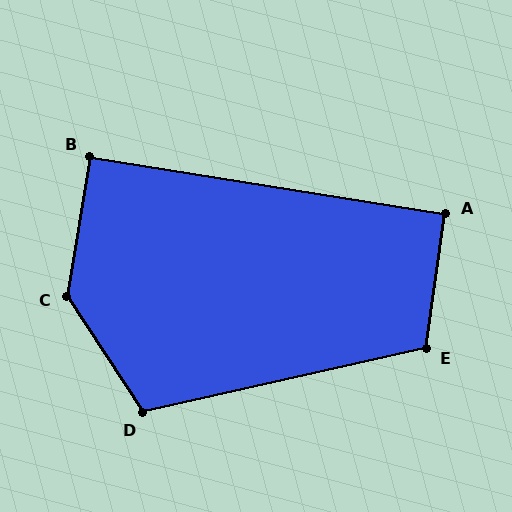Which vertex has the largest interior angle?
C, at approximately 138 degrees.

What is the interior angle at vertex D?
Approximately 110 degrees (obtuse).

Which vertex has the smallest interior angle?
B, at approximately 90 degrees.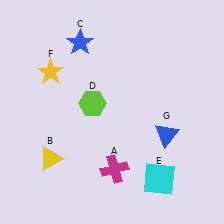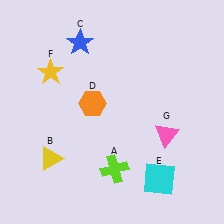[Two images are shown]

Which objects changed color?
A changed from magenta to lime. D changed from lime to orange. G changed from blue to pink.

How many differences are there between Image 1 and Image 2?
There are 3 differences between the two images.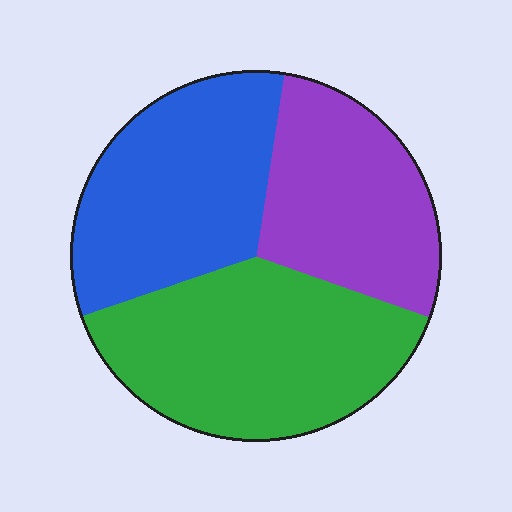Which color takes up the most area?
Green, at roughly 40%.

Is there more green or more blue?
Green.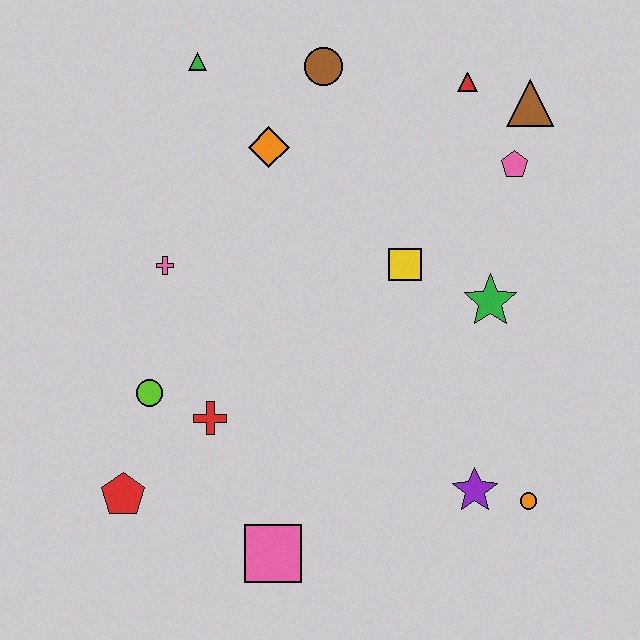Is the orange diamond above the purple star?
Yes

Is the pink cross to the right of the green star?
No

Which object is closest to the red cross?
The lime circle is closest to the red cross.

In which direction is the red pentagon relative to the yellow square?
The red pentagon is to the left of the yellow square.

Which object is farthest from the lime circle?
The brown triangle is farthest from the lime circle.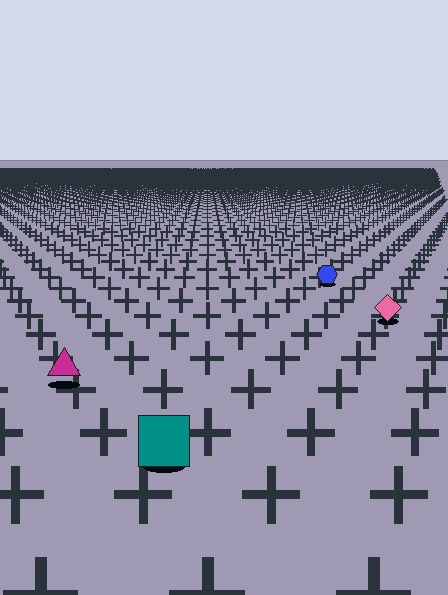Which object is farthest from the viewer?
The blue hexagon is farthest from the viewer. It appears smaller and the ground texture around it is denser.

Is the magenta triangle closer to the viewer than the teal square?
No. The teal square is closer — you can tell from the texture gradient: the ground texture is coarser near it.